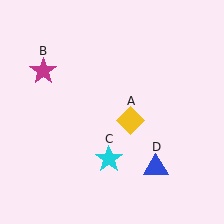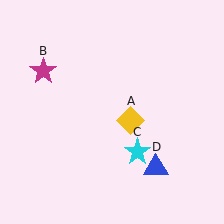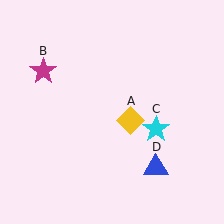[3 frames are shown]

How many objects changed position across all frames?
1 object changed position: cyan star (object C).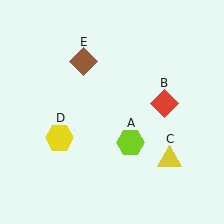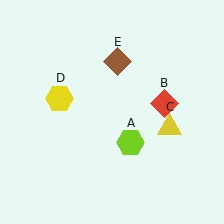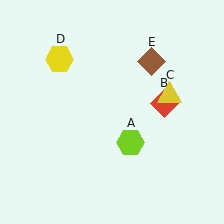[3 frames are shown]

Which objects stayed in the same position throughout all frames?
Lime hexagon (object A) and red diamond (object B) remained stationary.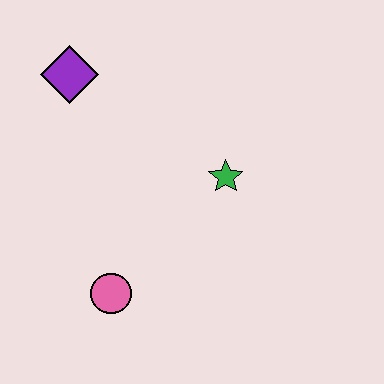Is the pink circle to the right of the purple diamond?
Yes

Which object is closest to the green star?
The pink circle is closest to the green star.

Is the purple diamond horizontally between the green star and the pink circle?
No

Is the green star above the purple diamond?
No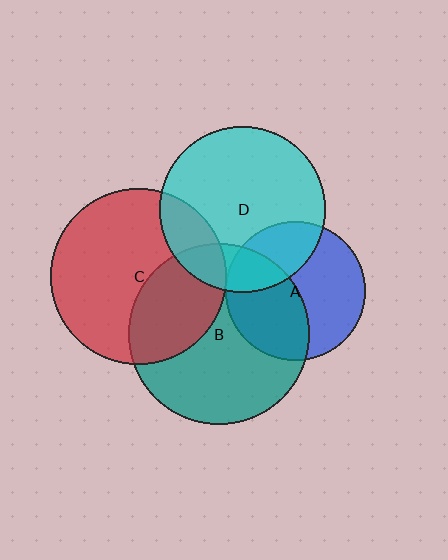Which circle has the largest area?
Circle B (teal).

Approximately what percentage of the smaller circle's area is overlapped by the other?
Approximately 45%.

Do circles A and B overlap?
Yes.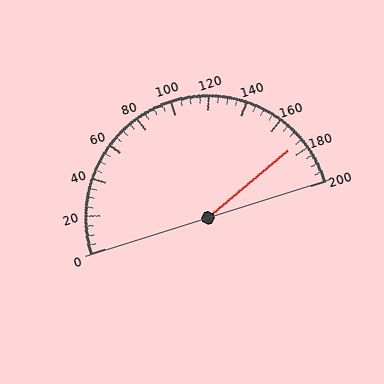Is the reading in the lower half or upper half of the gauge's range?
The reading is in the upper half of the range (0 to 200).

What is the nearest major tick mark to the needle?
The nearest major tick mark is 180.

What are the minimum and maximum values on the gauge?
The gauge ranges from 0 to 200.